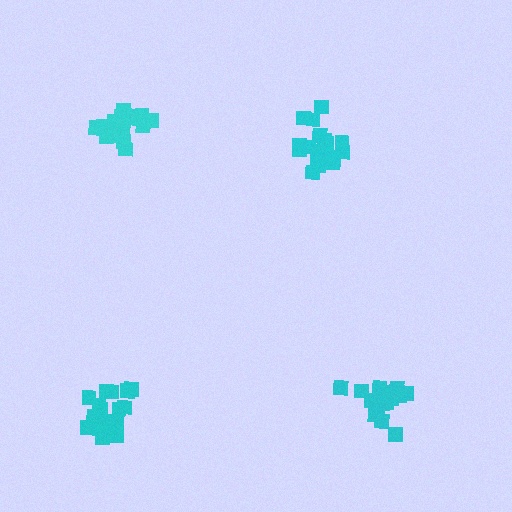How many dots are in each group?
Group 1: 17 dots, Group 2: 20 dots, Group 3: 18 dots, Group 4: 21 dots (76 total).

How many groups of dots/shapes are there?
There are 4 groups.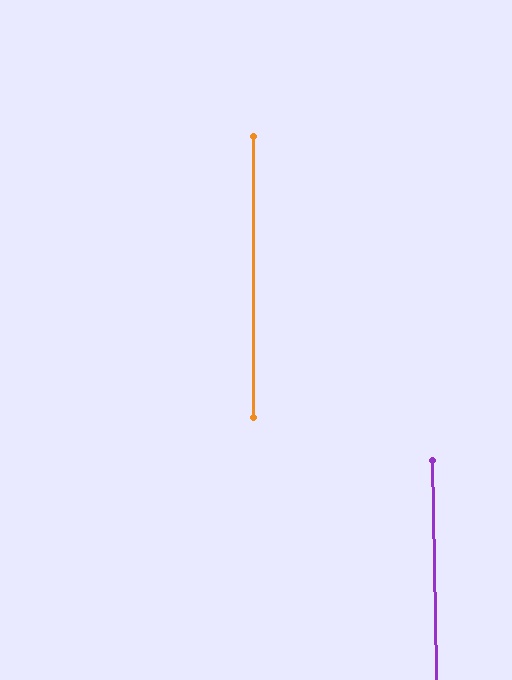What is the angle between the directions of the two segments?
Approximately 1 degree.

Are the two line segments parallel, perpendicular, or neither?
Parallel — their directions differ by only 1.2°.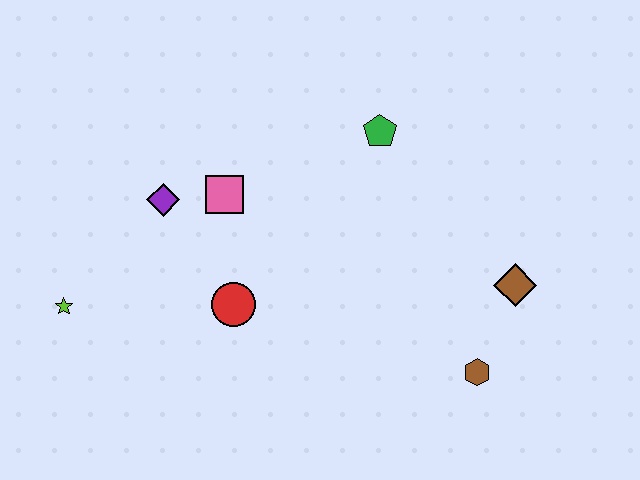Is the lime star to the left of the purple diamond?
Yes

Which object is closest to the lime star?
The purple diamond is closest to the lime star.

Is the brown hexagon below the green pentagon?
Yes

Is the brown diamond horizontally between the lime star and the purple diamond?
No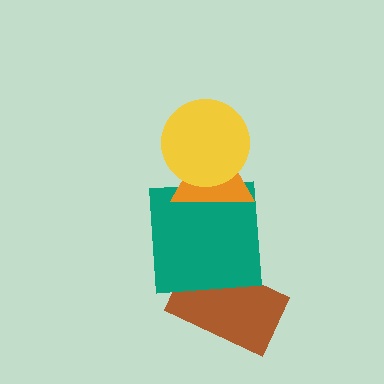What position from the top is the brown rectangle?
The brown rectangle is 4th from the top.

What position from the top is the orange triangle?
The orange triangle is 2nd from the top.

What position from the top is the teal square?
The teal square is 3rd from the top.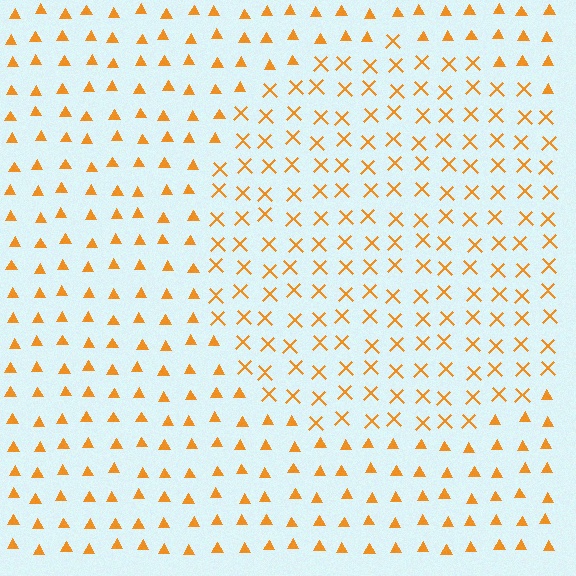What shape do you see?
I see a circle.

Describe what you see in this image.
The image is filled with small orange elements arranged in a uniform grid. A circle-shaped region contains X marks, while the surrounding area contains triangles. The boundary is defined purely by the change in element shape.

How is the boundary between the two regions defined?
The boundary is defined by a change in element shape: X marks inside vs. triangles outside. All elements share the same color and spacing.